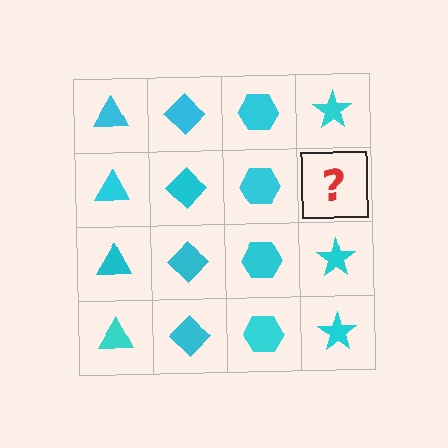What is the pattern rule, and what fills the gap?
The rule is that each column has a consistent shape. The gap should be filled with a cyan star.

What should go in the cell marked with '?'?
The missing cell should contain a cyan star.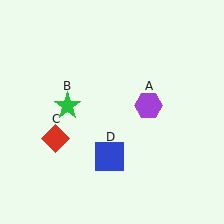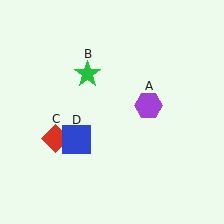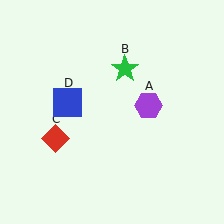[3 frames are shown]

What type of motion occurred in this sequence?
The green star (object B), blue square (object D) rotated clockwise around the center of the scene.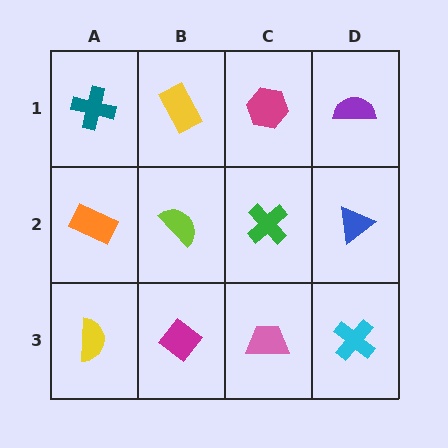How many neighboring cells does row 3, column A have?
2.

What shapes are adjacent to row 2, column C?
A magenta hexagon (row 1, column C), a pink trapezoid (row 3, column C), a lime semicircle (row 2, column B), a blue triangle (row 2, column D).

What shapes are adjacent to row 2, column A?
A teal cross (row 1, column A), a yellow semicircle (row 3, column A), a lime semicircle (row 2, column B).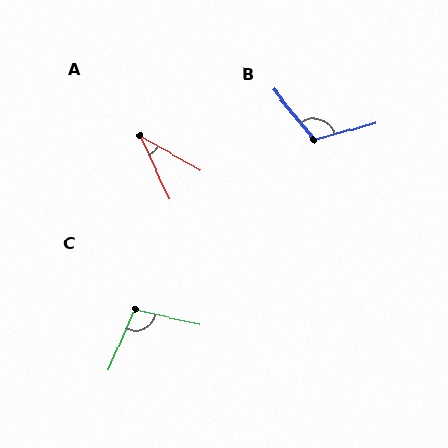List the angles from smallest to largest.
A (35°), C (101°), B (113°).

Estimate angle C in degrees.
Approximately 101 degrees.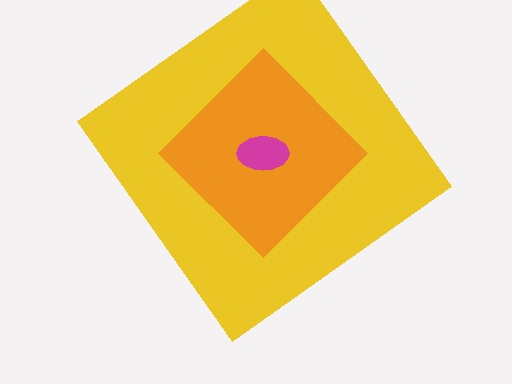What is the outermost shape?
The yellow diamond.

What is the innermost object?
The magenta ellipse.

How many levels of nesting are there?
3.